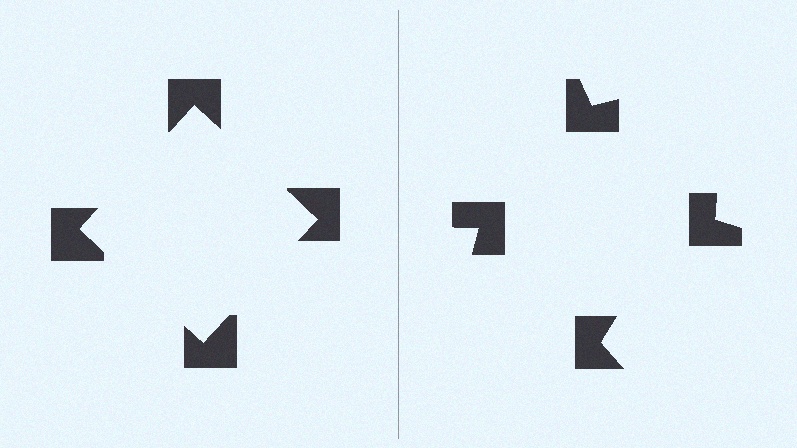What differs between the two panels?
The notched squares are positioned identically on both sides; only the wedge orientations differ. On the left they align to a square; on the right they are misaligned.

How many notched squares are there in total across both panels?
8 — 4 on each side.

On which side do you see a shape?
An illusory square appears on the left side. On the right side the wedge cuts are rotated, so no coherent shape forms.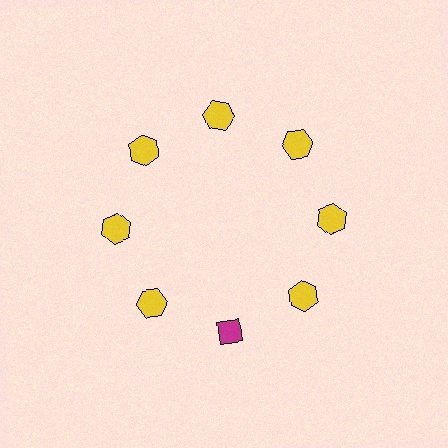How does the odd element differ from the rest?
It differs in both color (magenta instead of yellow) and shape (diamond instead of hexagon).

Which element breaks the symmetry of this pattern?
The magenta diamond at roughly the 6 o'clock position breaks the symmetry. All other shapes are yellow hexagons.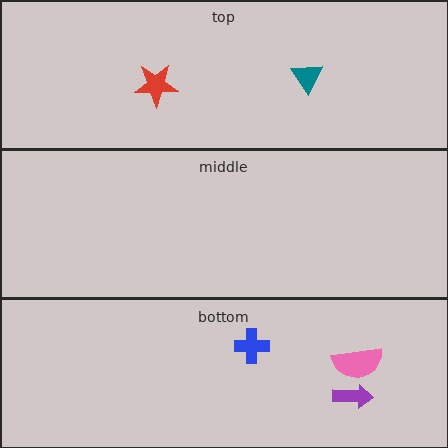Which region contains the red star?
The top region.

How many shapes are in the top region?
2.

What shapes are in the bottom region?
The pink semicircle, the blue cross, the purple arrow.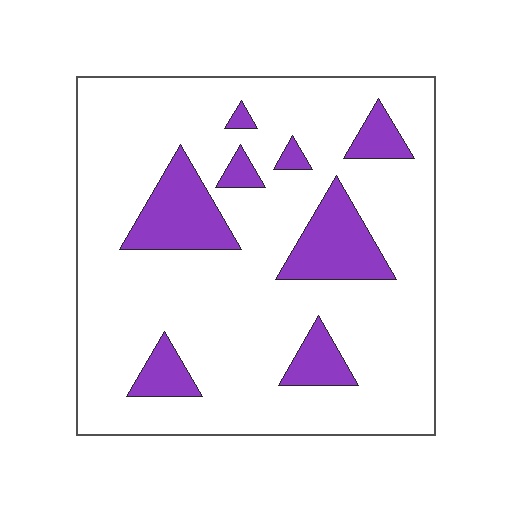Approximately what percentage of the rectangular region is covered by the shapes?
Approximately 20%.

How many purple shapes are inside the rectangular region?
8.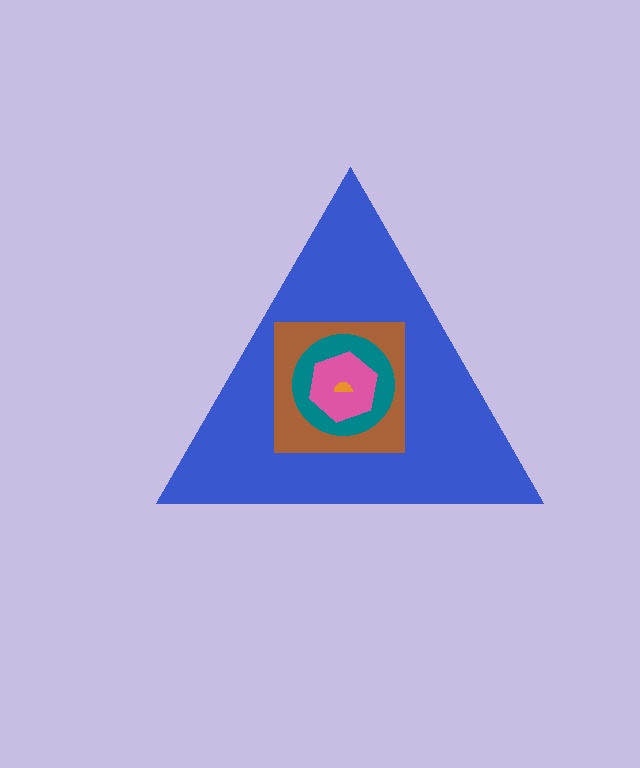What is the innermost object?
The orange semicircle.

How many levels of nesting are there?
5.